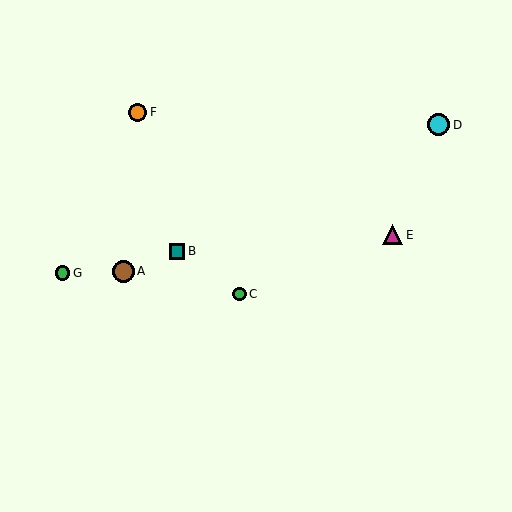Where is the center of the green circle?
The center of the green circle is at (240, 294).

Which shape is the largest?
The cyan circle (labeled D) is the largest.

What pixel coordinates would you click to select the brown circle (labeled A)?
Click at (124, 271) to select the brown circle A.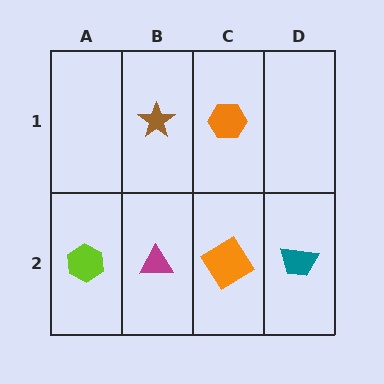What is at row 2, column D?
A teal trapezoid.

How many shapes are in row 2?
4 shapes.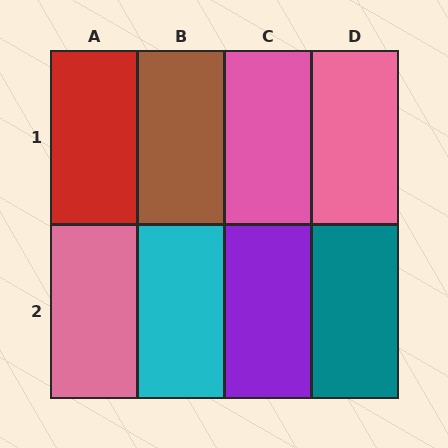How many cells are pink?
3 cells are pink.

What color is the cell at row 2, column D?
Teal.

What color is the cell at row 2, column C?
Purple.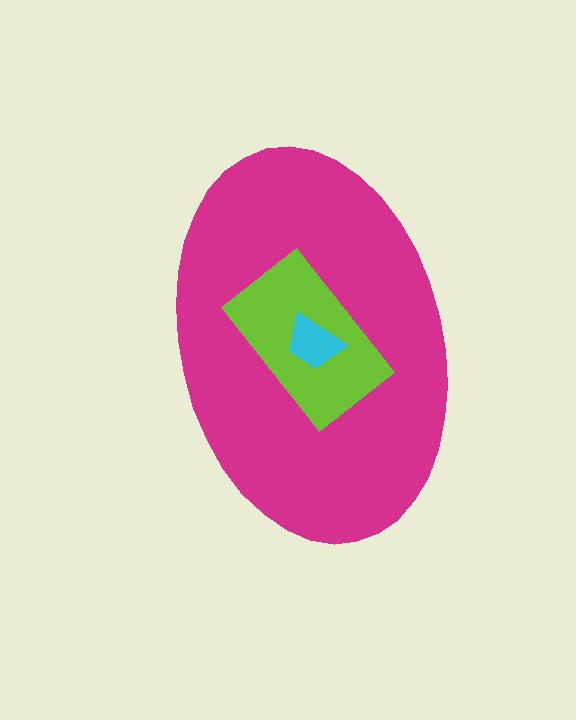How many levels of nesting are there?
3.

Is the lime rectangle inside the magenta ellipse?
Yes.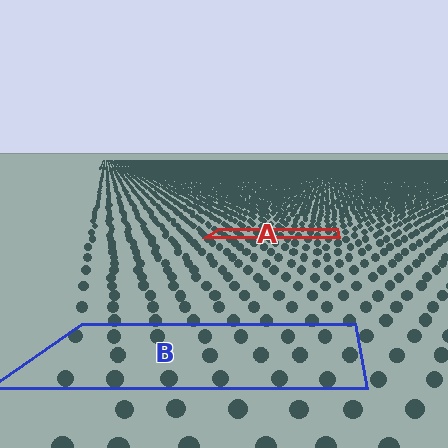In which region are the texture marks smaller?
The texture marks are smaller in region A, because it is farther away.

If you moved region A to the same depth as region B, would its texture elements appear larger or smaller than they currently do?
They would appear larger. At a closer depth, the same texture elements are projected at a bigger on-screen size.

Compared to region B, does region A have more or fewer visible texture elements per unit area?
Region A has more texture elements per unit area — they are packed more densely because it is farther away.